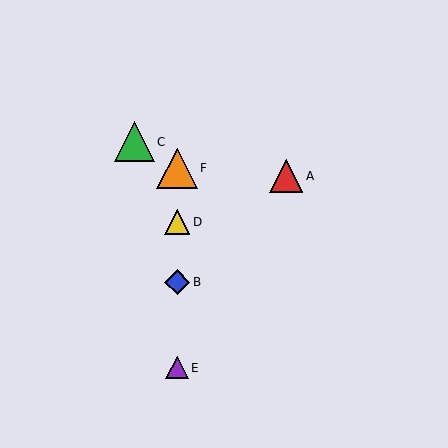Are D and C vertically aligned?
No, D is at x≈177 and C is at x≈134.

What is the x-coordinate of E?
Object E is at x≈177.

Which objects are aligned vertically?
Objects B, D, E, F are aligned vertically.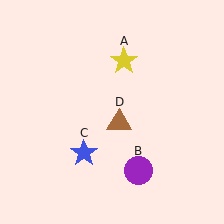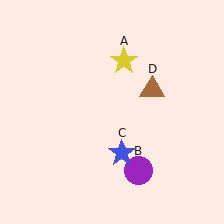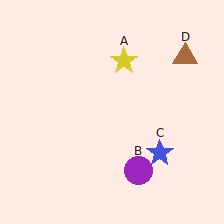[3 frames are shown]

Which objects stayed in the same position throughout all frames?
Yellow star (object A) and purple circle (object B) remained stationary.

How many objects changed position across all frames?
2 objects changed position: blue star (object C), brown triangle (object D).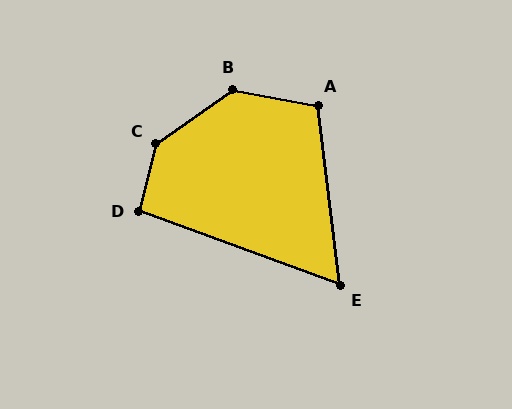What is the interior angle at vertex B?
Approximately 135 degrees (obtuse).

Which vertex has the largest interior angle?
C, at approximately 139 degrees.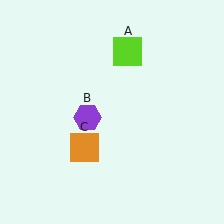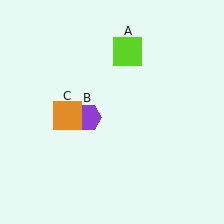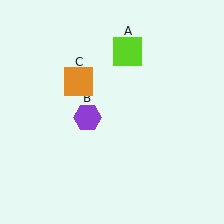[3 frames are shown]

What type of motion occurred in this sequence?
The orange square (object C) rotated clockwise around the center of the scene.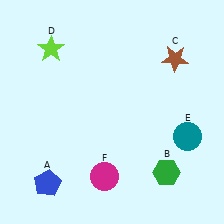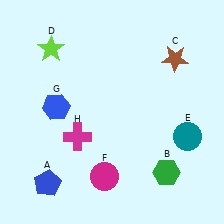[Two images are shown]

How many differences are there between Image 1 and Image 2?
There are 2 differences between the two images.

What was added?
A blue hexagon (G), a magenta cross (H) were added in Image 2.